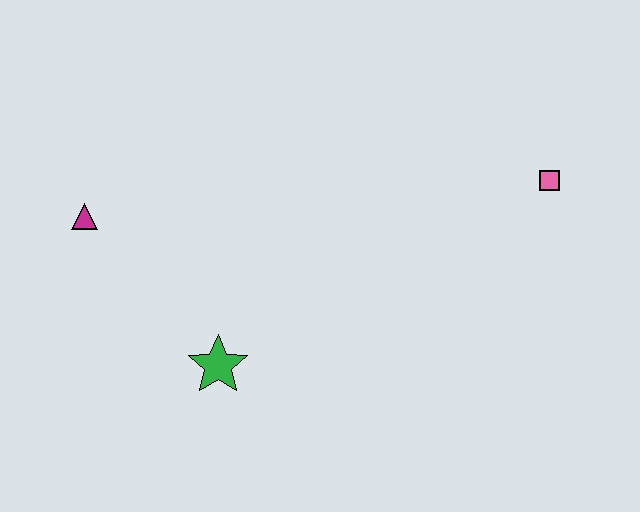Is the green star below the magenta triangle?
Yes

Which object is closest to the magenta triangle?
The green star is closest to the magenta triangle.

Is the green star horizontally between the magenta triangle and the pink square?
Yes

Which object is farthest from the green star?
The pink square is farthest from the green star.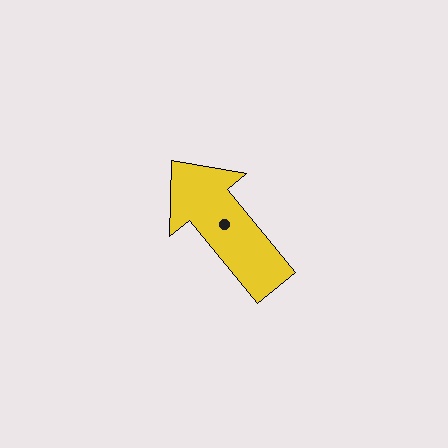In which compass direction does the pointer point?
Northwest.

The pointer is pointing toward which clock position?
Roughly 11 o'clock.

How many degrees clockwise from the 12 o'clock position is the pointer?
Approximately 321 degrees.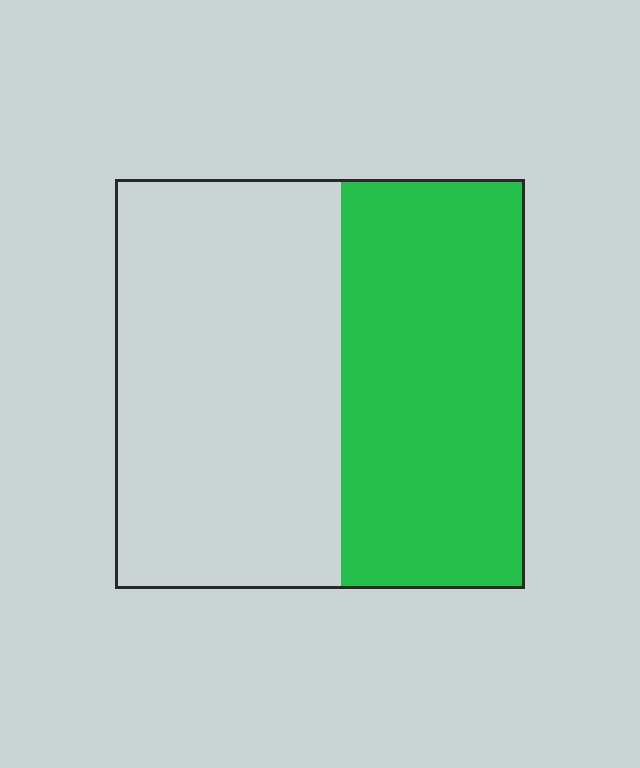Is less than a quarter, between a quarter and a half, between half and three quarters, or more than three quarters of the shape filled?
Between a quarter and a half.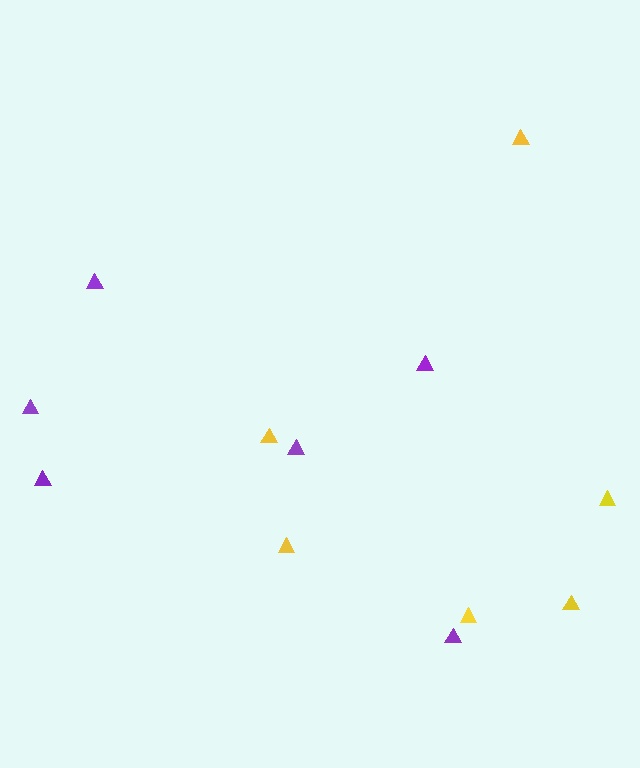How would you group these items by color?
There are 2 groups: one group of yellow triangles (6) and one group of purple triangles (6).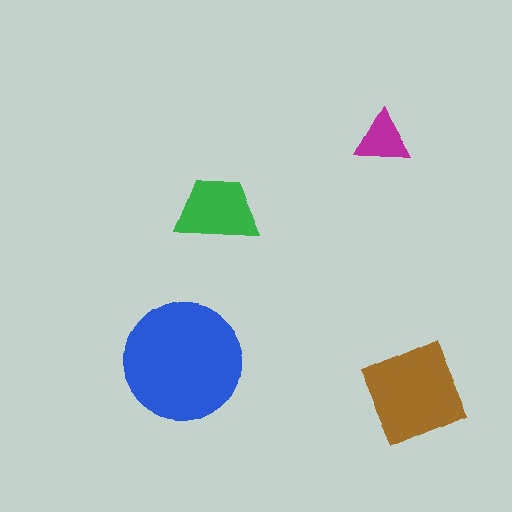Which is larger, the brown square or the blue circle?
The blue circle.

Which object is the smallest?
The magenta triangle.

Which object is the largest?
The blue circle.